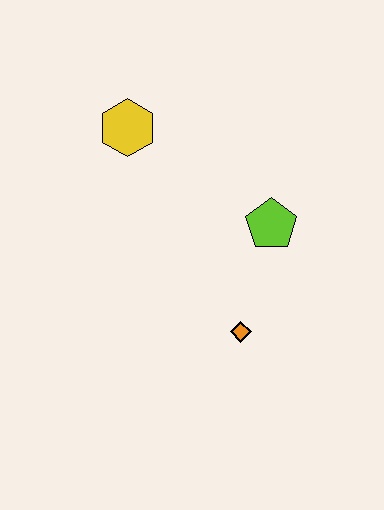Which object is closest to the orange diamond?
The lime pentagon is closest to the orange diamond.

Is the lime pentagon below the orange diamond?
No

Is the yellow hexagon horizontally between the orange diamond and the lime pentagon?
No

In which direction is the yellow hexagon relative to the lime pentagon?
The yellow hexagon is to the left of the lime pentagon.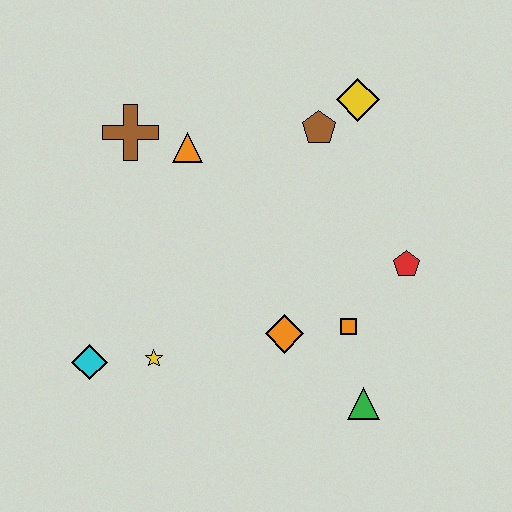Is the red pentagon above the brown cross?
No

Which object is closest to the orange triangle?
The brown cross is closest to the orange triangle.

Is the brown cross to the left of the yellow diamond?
Yes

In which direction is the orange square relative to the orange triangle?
The orange square is below the orange triangle.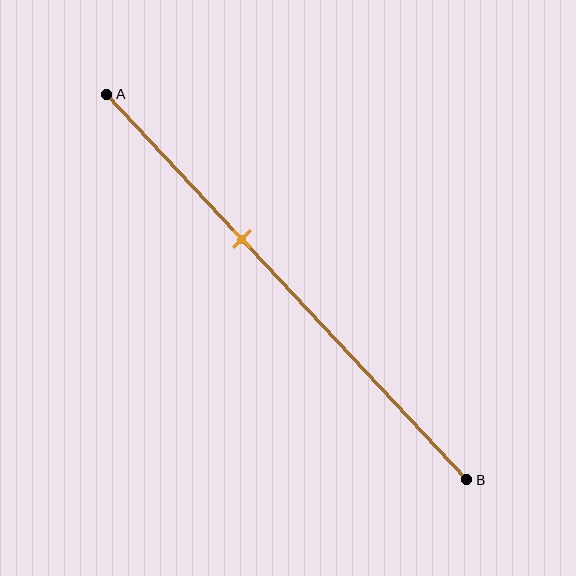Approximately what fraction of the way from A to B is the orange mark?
The orange mark is approximately 40% of the way from A to B.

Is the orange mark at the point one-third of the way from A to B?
No, the mark is at about 40% from A, not at the 33% one-third point.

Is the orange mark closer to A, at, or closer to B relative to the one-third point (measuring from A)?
The orange mark is closer to point B than the one-third point of segment AB.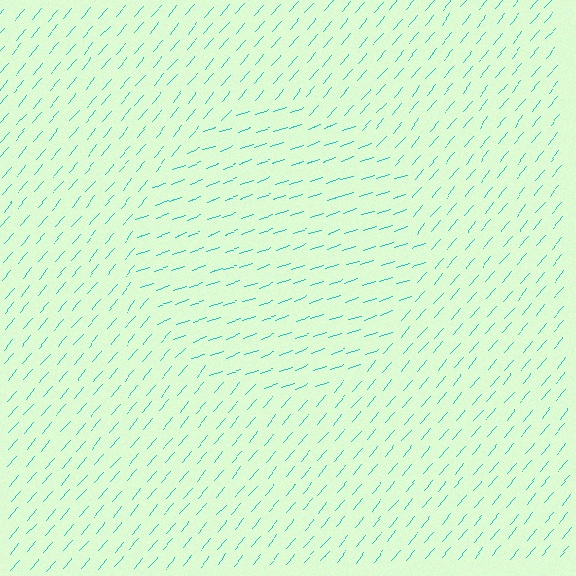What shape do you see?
I see a circle.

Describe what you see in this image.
The image is filled with small cyan line segments. A circle region in the image has lines oriented differently from the surrounding lines, creating a visible texture boundary.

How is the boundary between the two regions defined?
The boundary is defined purely by a change in line orientation (approximately 31 degrees difference). All lines are the same color and thickness.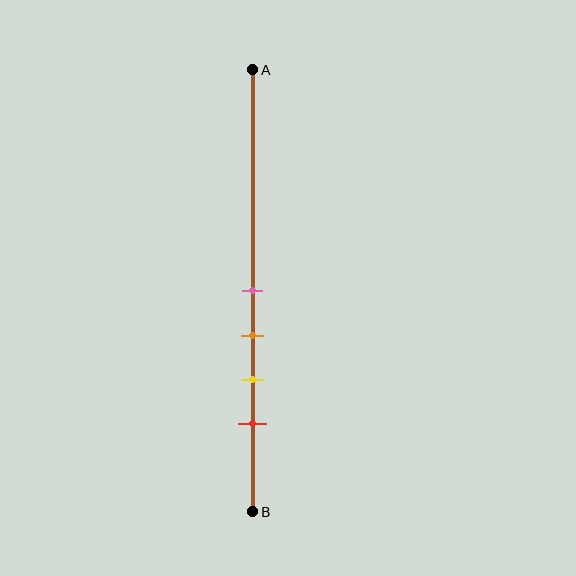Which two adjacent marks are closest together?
The pink and orange marks are the closest adjacent pair.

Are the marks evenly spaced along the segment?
Yes, the marks are approximately evenly spaced.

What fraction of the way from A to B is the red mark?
The red mark is approximately 80% (0.8) of the way from A to B.